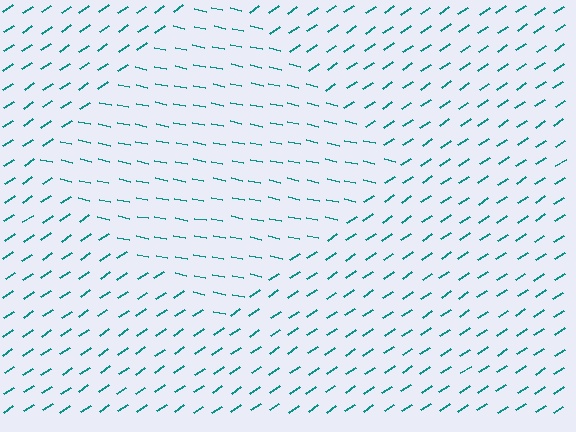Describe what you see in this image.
The image is filled with small teal line segments. A diamond region in the image has lines oriented differently from the surrounding lines, creating a visible texture boundary.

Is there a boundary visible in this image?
Yes, there is a texture boundary formed by a change in line orientation.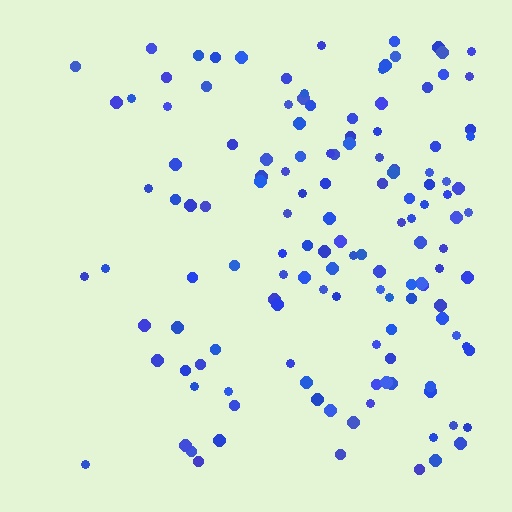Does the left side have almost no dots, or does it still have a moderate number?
Still a moderate number, just noticeably fewer than the right.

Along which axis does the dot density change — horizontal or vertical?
Horizontal.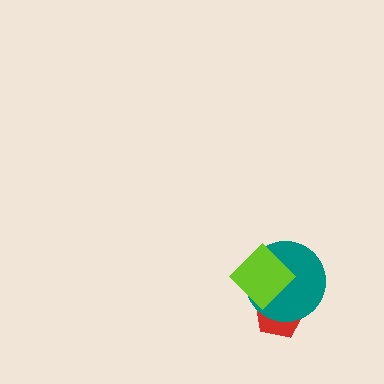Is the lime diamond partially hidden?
No, no other shape covers it.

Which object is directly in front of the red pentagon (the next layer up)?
The teal circle is directly in front of the red pentagon.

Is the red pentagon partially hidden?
Yes, it is partially covered by another shape.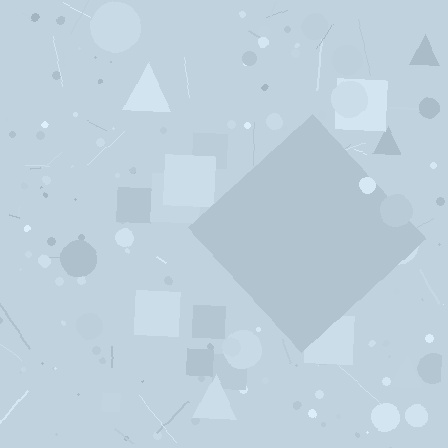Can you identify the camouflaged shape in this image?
The camouflaged shape is a diamond.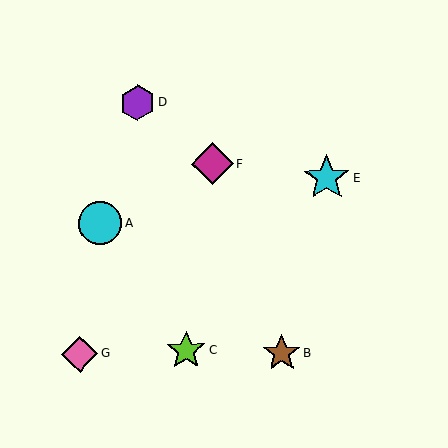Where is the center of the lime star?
The center of the lime star is at (186, 351).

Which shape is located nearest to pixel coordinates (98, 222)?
The cyan circle (labeled A) at (100, 223) is nearest to that location.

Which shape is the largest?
The cyan star (labeled E) is the largest.